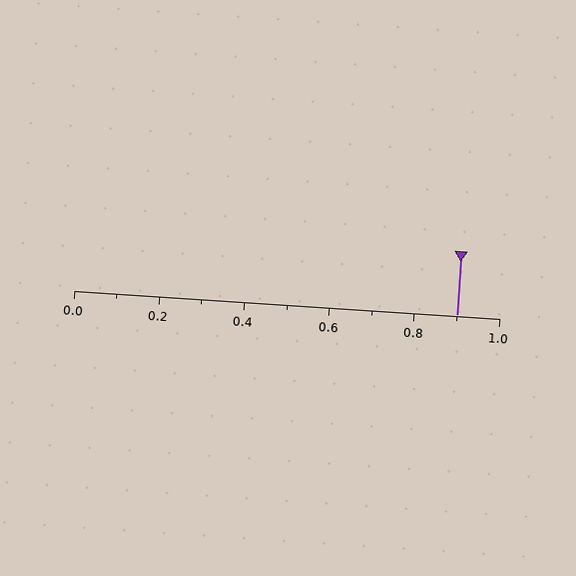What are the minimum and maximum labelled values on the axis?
The axis runs from 0.0 to 1.0.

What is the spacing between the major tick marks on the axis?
The major ticks are spaced 0.2 apart.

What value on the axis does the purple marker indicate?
The marker indicates approximately 0.9.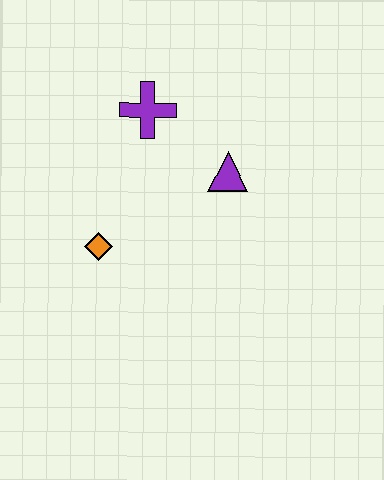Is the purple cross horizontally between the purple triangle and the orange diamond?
Yes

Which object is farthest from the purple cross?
The orange diamond is farthest from the purple cross.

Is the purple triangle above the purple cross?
No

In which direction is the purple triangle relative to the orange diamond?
The purple triangle is to the right of the orange diamond.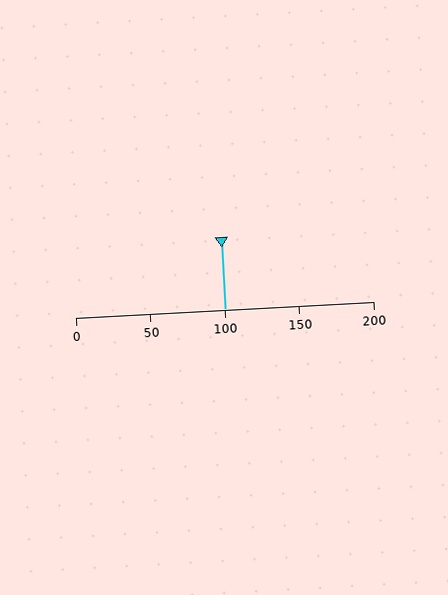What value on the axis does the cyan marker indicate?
The marker indicates approximately 100.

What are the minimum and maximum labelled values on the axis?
The axis runs from 0 to 200.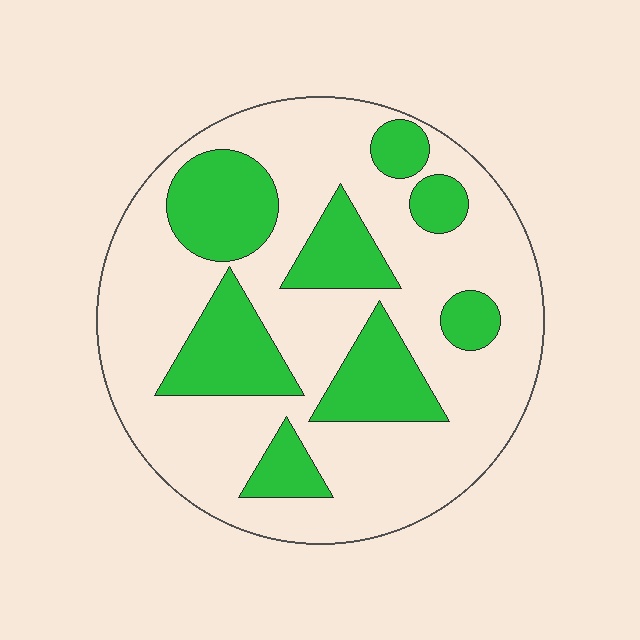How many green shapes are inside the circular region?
8.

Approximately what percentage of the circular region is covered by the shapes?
Approximately 30%.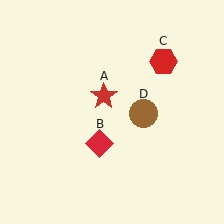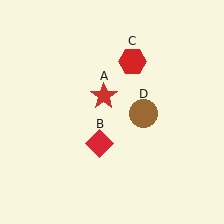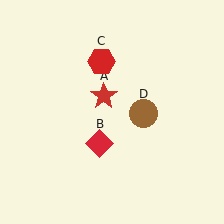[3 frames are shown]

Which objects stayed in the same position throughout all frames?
Red star (object A) and red diamond (object B) and brown circle (object D) remained stationary.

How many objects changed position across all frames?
1 object changed position: red hexagon (object C).